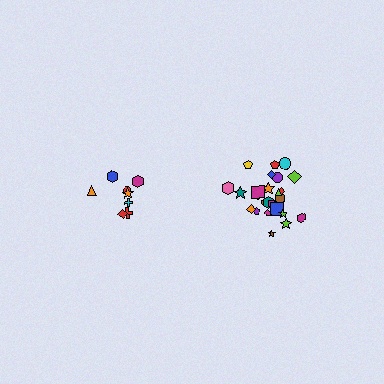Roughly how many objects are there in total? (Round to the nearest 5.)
Roughly 35 objects in total.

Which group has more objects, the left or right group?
The right group.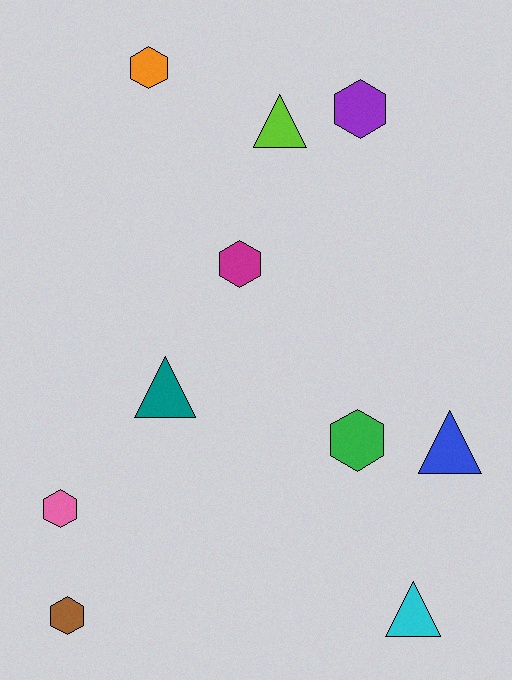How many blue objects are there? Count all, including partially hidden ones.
There is 1 blue object.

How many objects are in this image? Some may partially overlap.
There are 10 objects.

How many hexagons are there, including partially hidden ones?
There are 6 hexagons.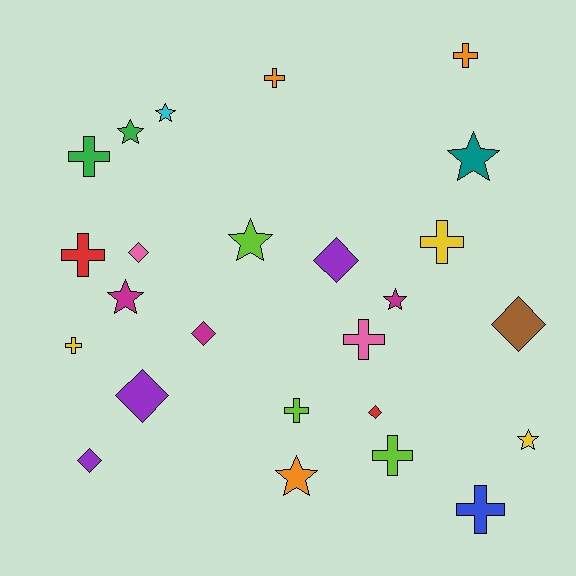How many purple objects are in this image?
There are 3 purple objects.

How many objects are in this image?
There are 25 objects.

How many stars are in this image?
There are 8 stars.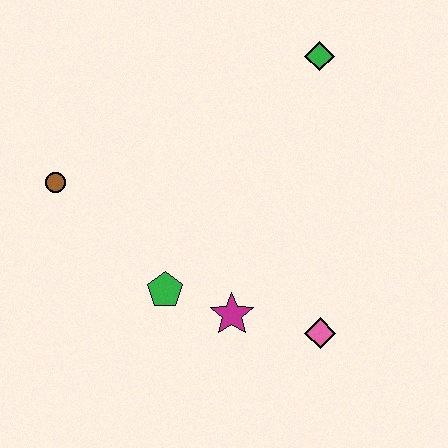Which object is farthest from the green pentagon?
The green diamond is farthest from the green pentagon.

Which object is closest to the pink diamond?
The magenta star is closest to the pink diamond.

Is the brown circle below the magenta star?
No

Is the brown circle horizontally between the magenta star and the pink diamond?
No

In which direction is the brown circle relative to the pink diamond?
The brown circle is to the left of the pink diamond.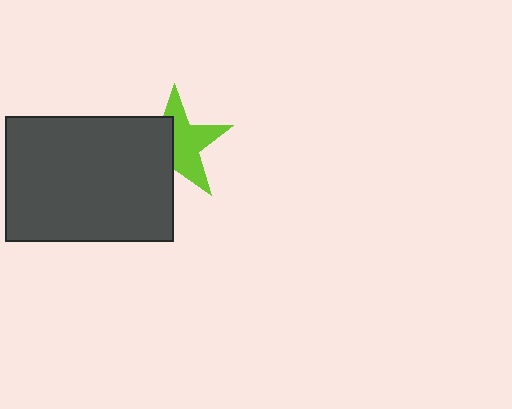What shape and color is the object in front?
The object in front is a dark gray rectangle.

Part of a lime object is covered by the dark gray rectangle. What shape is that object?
It is a star.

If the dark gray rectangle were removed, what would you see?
You would see the complete lime star.